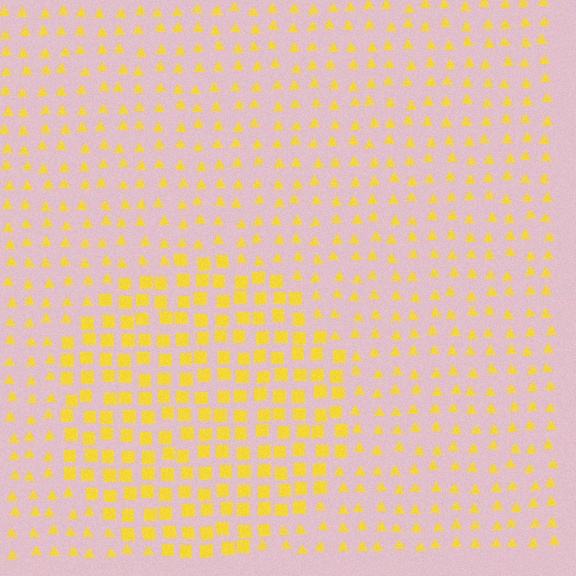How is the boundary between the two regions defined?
The boundary is defined by a change in element shape: squares inside vs. triangles outside. All elements share the same color and spacing.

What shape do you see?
I see a circle.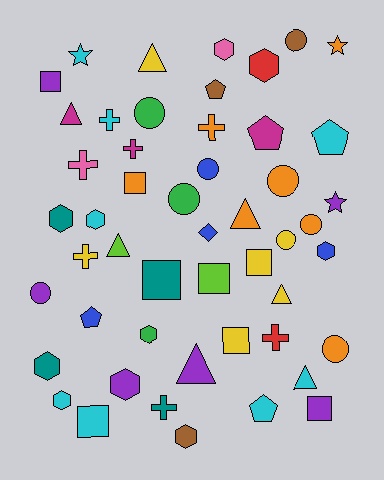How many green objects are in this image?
There are 3 green objects.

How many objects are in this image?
There are 50 objects.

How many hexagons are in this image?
There are 10 hexagons.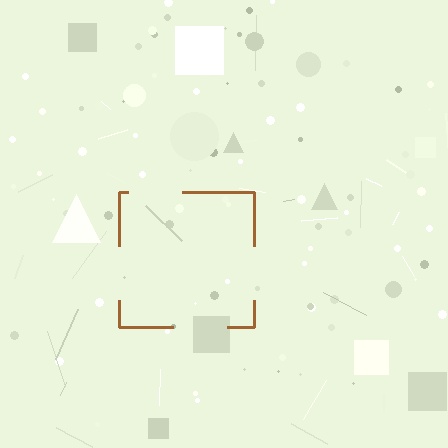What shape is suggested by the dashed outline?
The dashed outline suggests a square.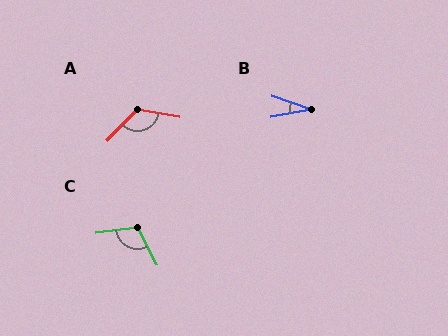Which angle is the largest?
A, at approximately 124 degrees.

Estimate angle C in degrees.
Approximately 109 degrees.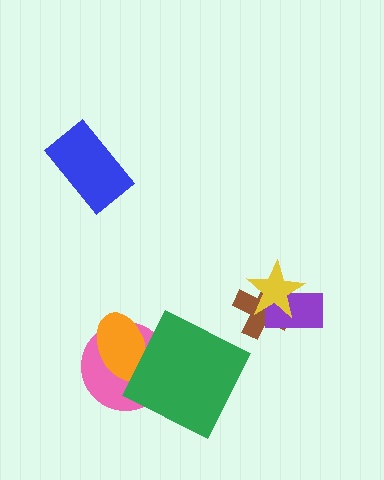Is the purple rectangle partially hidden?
Yes, it is partially covered by another shape.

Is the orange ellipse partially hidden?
Yes, it is partially covered by another shape.